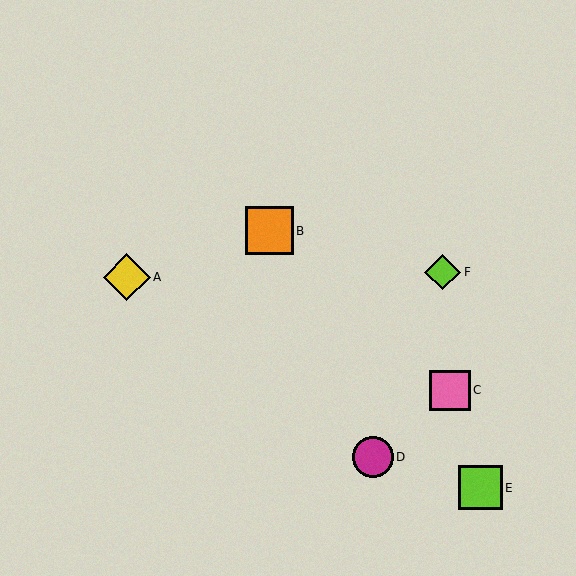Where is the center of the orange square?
The center of the orange square is at (269, 231).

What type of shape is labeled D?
Shape D is a magenta circle.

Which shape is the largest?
The orange square (labeled B) is the largest.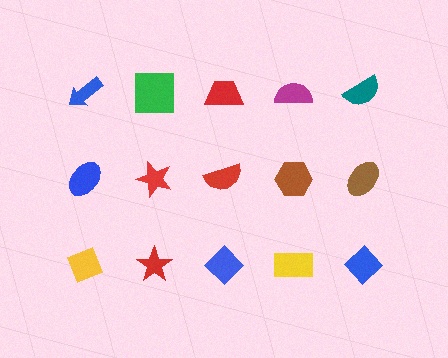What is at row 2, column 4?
A brown hexagon.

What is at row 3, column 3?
A blue diamond.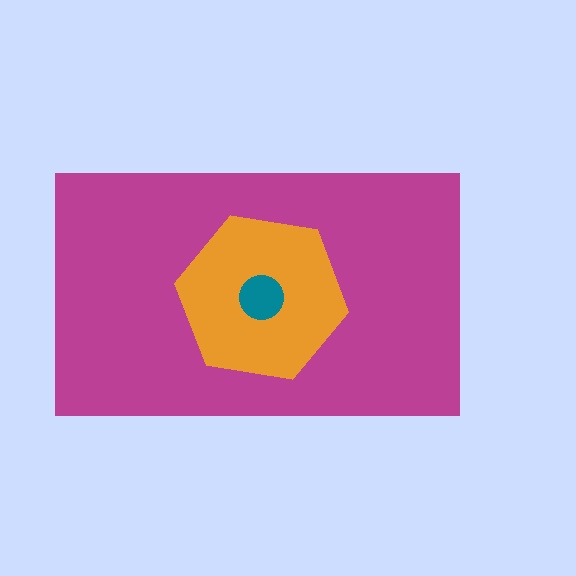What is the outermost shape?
The magenta rectangle.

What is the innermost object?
The teal circle.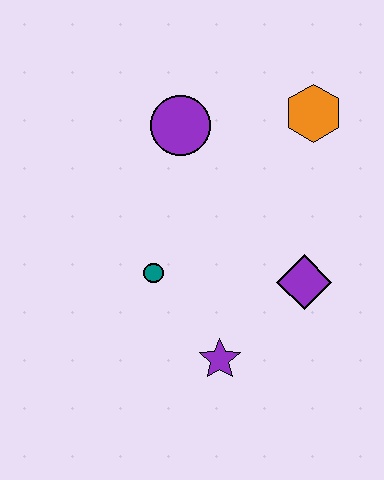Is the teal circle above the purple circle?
No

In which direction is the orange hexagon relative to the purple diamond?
The orange hexagon is above the purple diamond.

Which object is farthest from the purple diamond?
The purple circle is farthest from the purple diamond.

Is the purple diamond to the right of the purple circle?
Yes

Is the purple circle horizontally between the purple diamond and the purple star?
No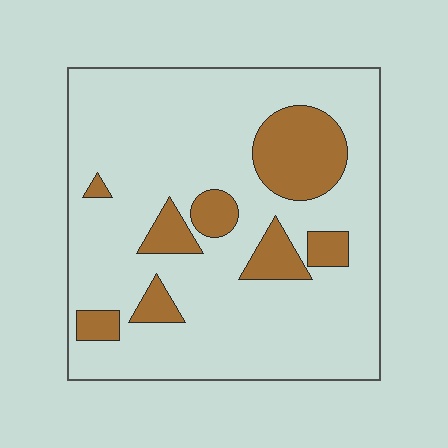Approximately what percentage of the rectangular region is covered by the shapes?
Approximately 20%.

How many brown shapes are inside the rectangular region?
8.